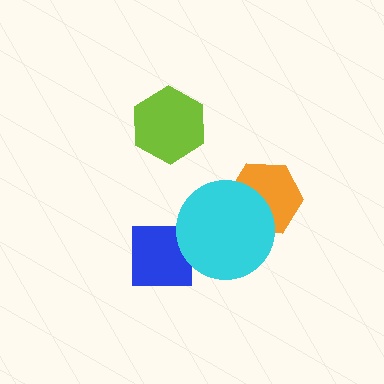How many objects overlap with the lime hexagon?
0 objects overlap with the lime hexagon.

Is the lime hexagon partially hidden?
No, no other shape covers it.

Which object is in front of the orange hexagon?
The cyan circle is in front of the orange hexagon.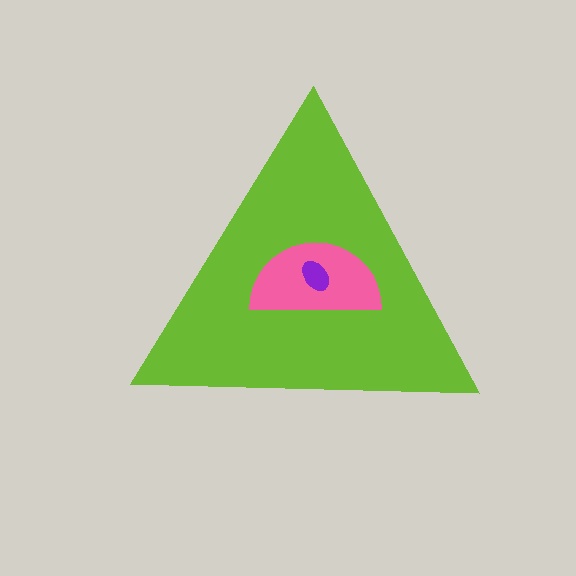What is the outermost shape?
The lime triangle.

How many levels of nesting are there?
3.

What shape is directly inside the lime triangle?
The pink semicircle.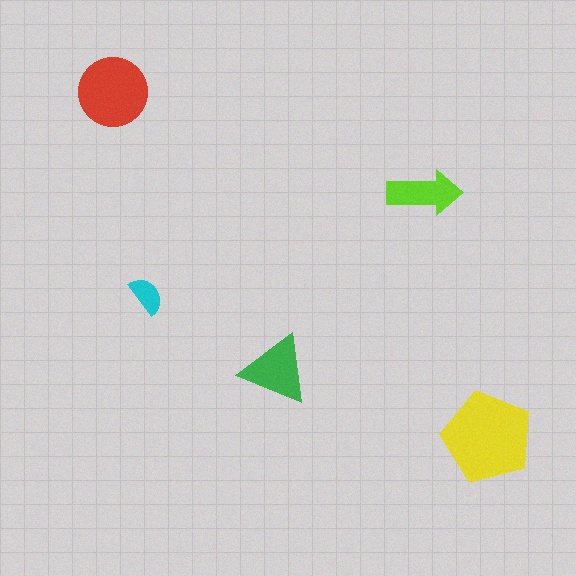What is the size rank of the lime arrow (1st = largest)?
4th.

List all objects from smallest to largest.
The cyan semicircle, the lime arrow, the green triangle, the red circle, the yellow pentagon.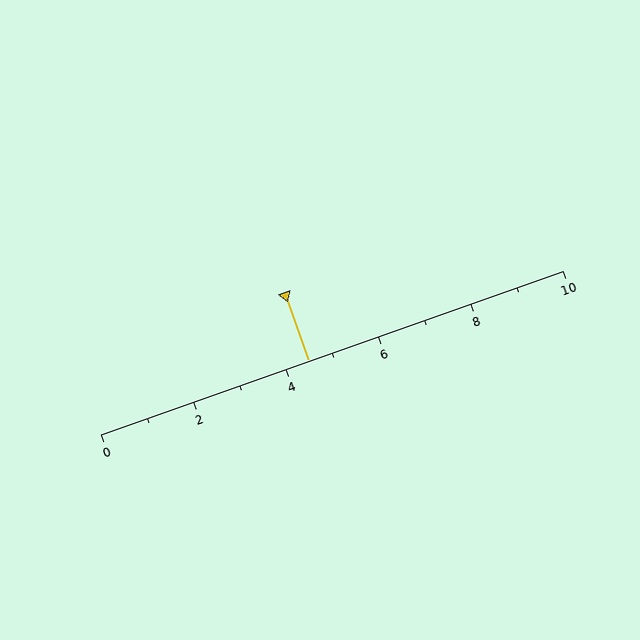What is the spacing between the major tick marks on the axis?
The major ticks are spaced 2 apart.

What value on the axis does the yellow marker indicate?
The marker indicates approximately 4.5.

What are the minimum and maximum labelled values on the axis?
The axis runs from 0 to 10.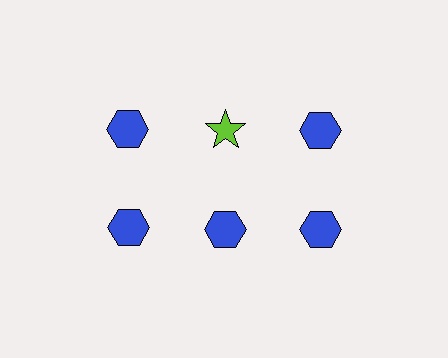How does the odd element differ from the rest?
It differs in both color (lime instead of blue) and shape (star instead of hexagon).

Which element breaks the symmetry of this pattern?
The lime star in the top row, second from left column breaks the symmetry. All other shapes are blue hexagons.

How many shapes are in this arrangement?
There are 6 shapes arranged in a grid pattern.